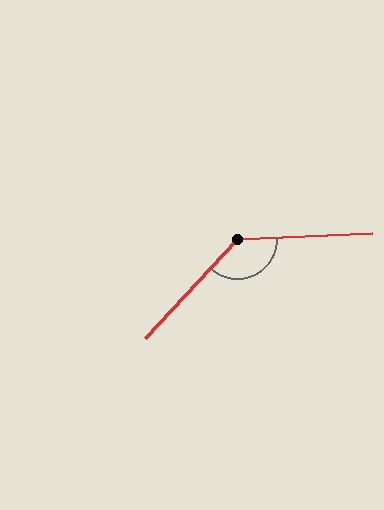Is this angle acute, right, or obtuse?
It is obtuse.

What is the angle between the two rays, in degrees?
Approximately 135 degrees.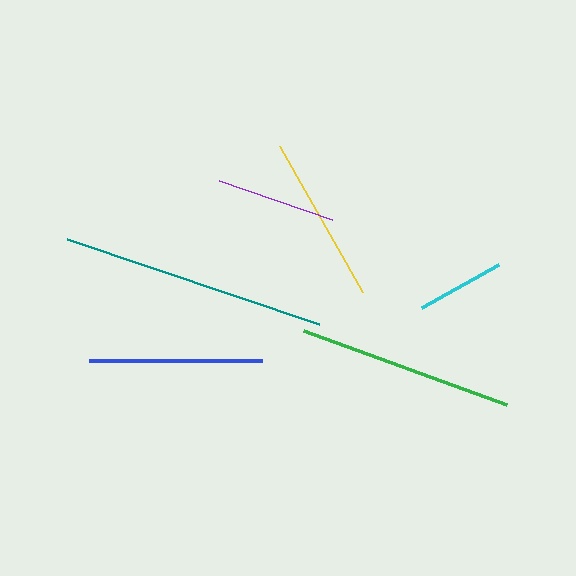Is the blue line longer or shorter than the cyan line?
The blue line is longer than the cyan line.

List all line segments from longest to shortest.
From longest to shortest: teal, green, blue, yellow, purple, cyan.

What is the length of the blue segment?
The blue segment is approximately 173 pixels long.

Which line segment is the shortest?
The cyan line is the shortest at approximately 88 pixels.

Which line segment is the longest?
The teal line is the longest at approximately 266 pixels.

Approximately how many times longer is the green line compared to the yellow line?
The green line is approximately 1.3 times the length of the yellow line.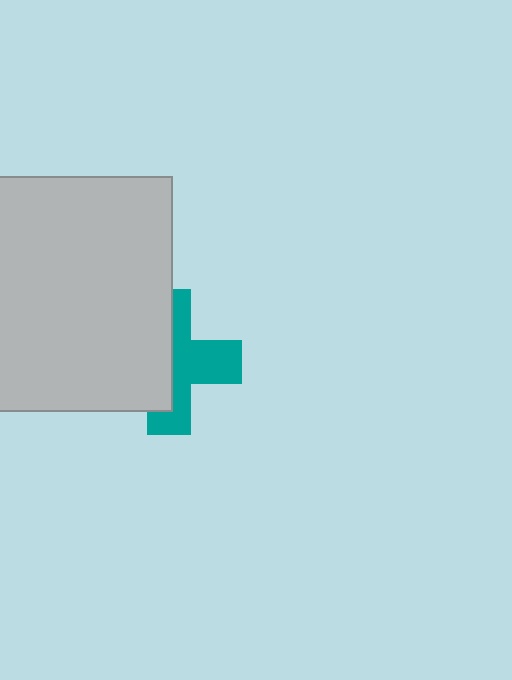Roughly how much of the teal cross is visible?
About half of it is visible (roughly 50%).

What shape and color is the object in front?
The object in front is a light gray rectangle.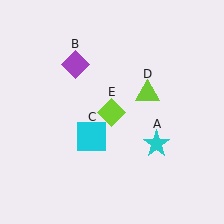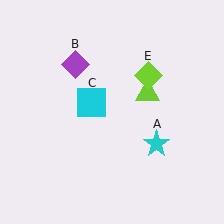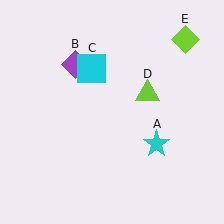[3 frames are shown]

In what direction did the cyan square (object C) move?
The cyan square (object C) moved up.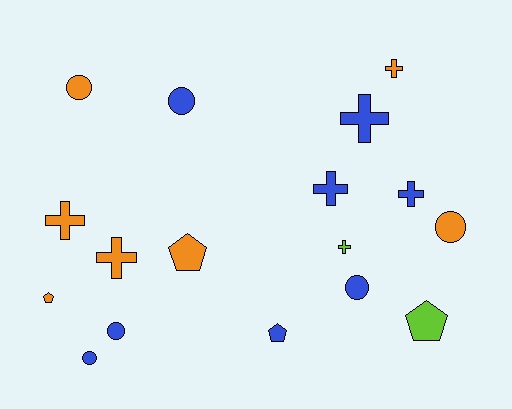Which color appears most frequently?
Blue, with 8 objects.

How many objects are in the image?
There are 17 objects.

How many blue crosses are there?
There are 3 blue crosses.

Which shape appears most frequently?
Cross, with 7 objects.